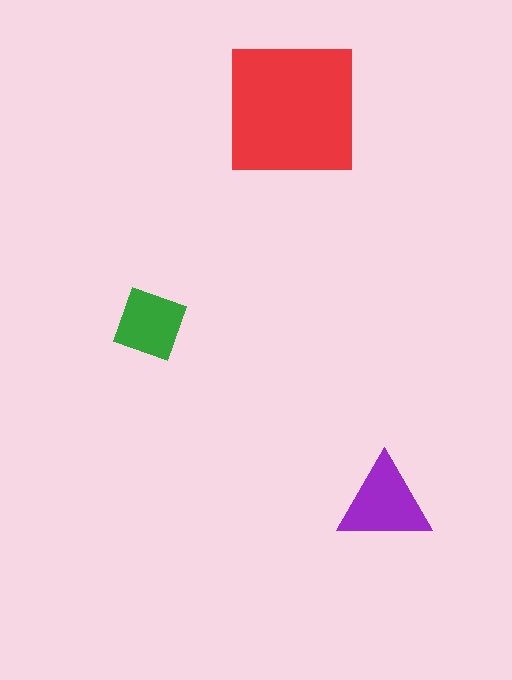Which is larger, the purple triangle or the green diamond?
The purple triangle.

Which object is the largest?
The red square.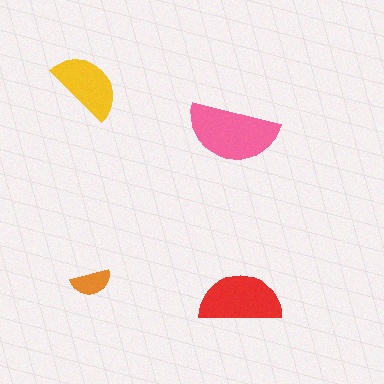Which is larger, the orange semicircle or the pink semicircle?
The pink one.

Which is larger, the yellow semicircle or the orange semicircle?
The yellow one.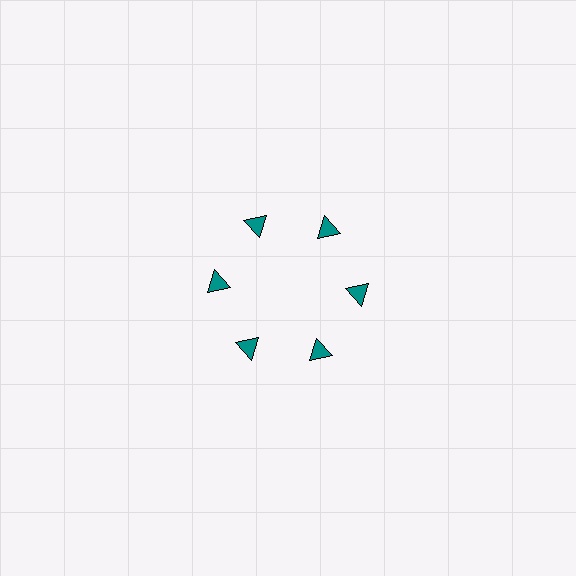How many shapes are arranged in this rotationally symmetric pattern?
There are 6 shapes, arranged in 6 groups of 1.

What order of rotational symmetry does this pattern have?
This pattern has 6-fold rotational symmetry.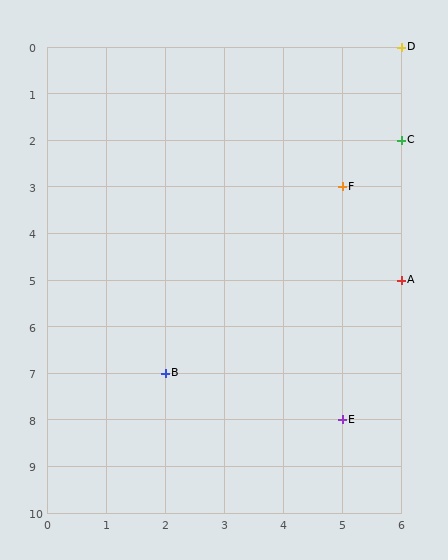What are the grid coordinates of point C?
Point C is at grid coordinates (6, 2).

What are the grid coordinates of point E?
Point E is at grid coordinates (5, 8).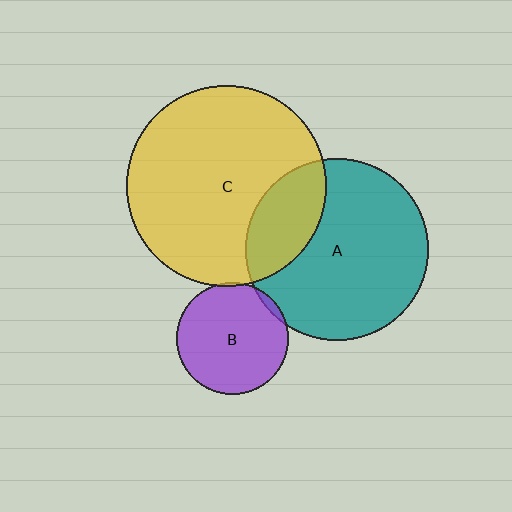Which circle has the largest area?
Circle C (yellow).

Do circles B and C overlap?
Yes.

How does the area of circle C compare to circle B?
Approximately 3.2 times.